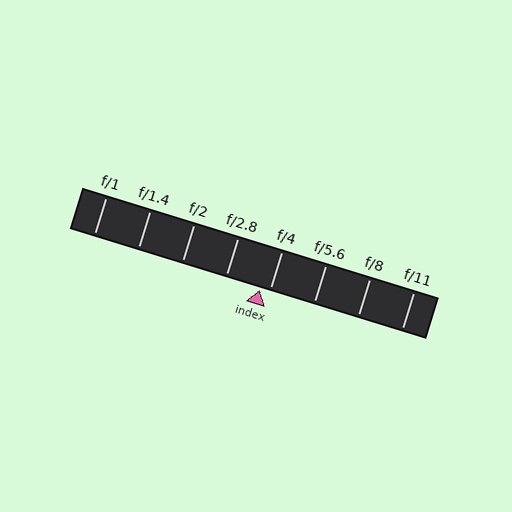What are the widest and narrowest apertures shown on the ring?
The widest aperture shown is f/1 and the narrowest is f/11.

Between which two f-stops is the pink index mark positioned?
The index mark is between f/2.8 and f/4.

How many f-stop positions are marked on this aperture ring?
There are 8 f-stop positions marked.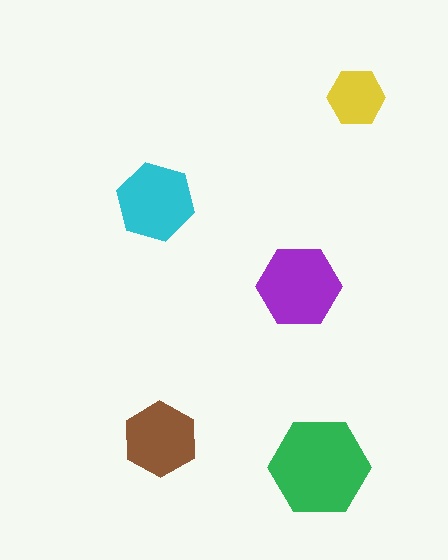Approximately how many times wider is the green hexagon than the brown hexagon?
About 1.5 times wider.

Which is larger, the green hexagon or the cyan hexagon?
The green one.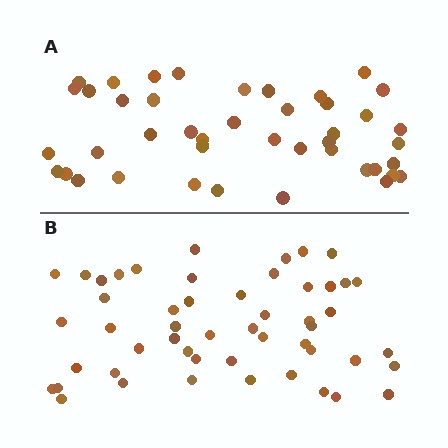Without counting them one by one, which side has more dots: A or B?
Region B (the bottom region) has more dots.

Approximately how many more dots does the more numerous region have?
Region B has roughly 8 or so more dots than region A.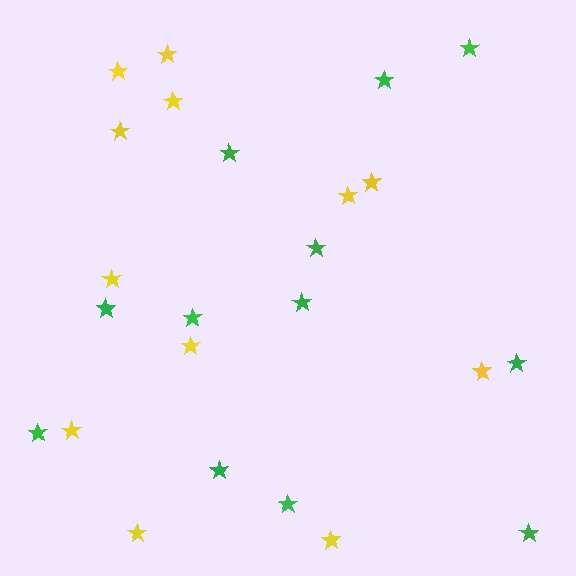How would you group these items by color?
There are 2 groups: one group of yellow stars (12) and one group of green stars (12).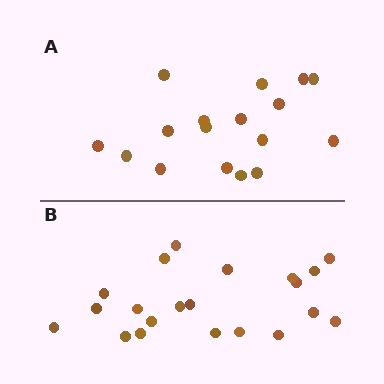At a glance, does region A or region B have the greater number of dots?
Region B (the bottom region) has more dots.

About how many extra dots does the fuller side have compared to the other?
Region B has about 4 more dots than region A.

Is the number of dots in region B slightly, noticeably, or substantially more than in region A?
Region B has only slightly more — the two regions are fairly close. The ratio is roughly 1.2 to 1.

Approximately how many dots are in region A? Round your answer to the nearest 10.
About 20 dots. (The exact count is 17, which rounds to 20.)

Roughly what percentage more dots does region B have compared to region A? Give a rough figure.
About 25% more.